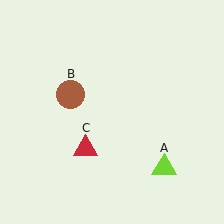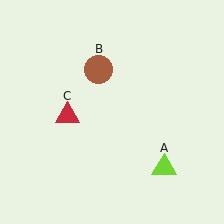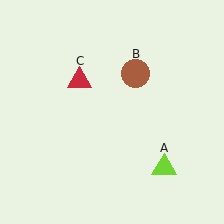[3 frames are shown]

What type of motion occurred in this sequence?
The brown circle (object B), red triangle (object C) rotated clockwise around the center of the scene.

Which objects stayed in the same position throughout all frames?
Lime triangle (object A) remained stationary.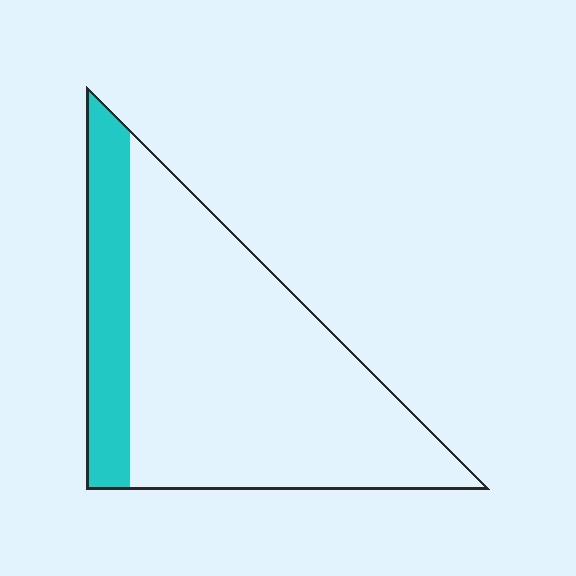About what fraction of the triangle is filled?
About one fifth (1/5).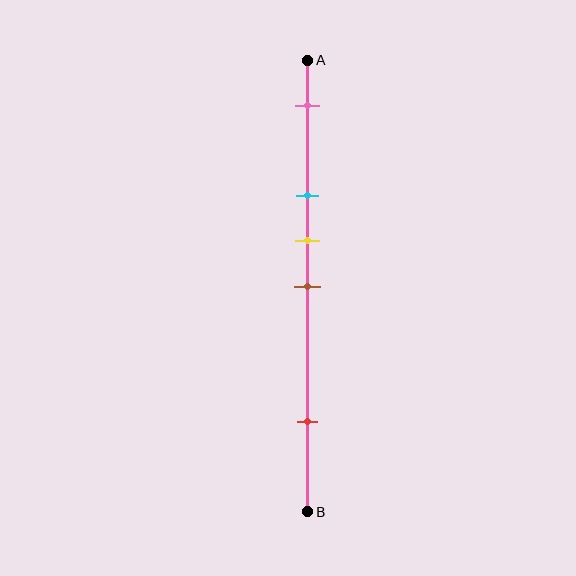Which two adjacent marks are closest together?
The yellow and brown marks are the closest adjacent pair.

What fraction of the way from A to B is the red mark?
The red mark is approximately 80% (0.8) of the way from A to B.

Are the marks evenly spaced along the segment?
No, the marks are not evenly spaced.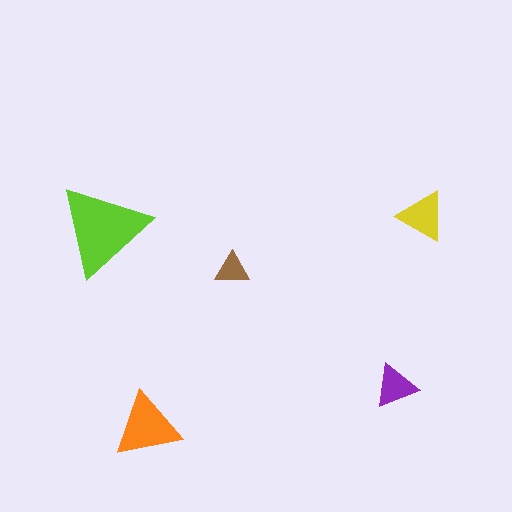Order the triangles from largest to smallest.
the lime one, the orange one, the yellow one, the purple one, the brown one.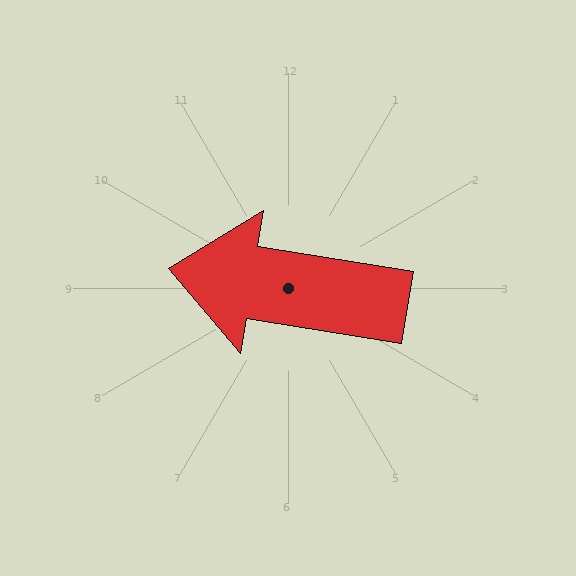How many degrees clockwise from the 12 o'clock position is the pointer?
Approximately 279 degrees.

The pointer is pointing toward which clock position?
Roughly 9 o'clock.